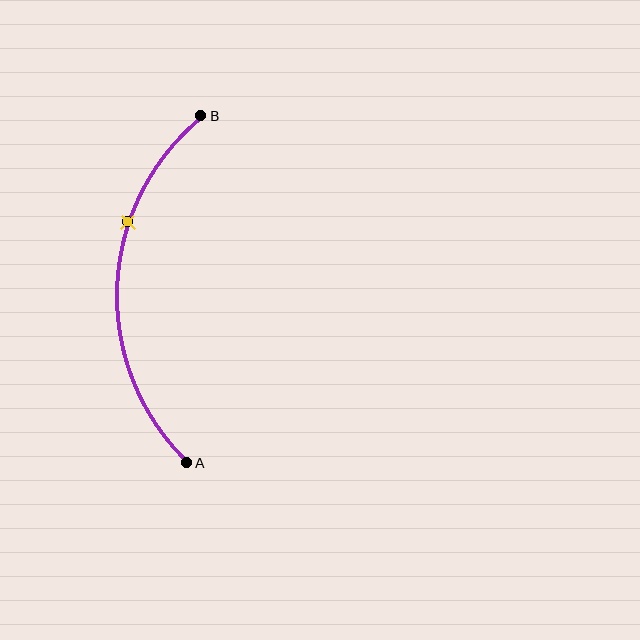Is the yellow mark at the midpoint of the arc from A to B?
No. The yellow mark lies on the arc but is closer to endpoint B. The arc midpoint would be at the point on the curve equidistant along the arc from both A and B.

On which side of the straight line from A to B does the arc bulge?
The arc bulges to the left of the straight line connecting A and B.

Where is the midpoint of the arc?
The arc midpoint is the point on the curve farthest from the straight line joining A and B. It sits to the left of that line.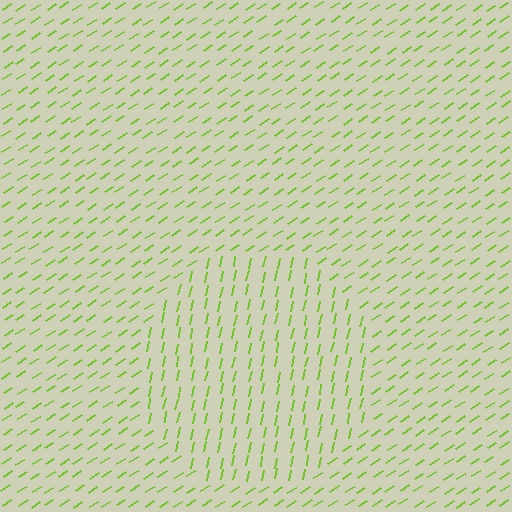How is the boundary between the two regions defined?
The boundary is defined purely by a change in line orientation (approximately 45 degrees difference). All lines are the same color and thickness.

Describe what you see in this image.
The image is filled with small lime line segments. A circle region in the image has lines oriented differently from the surrounding lines, creating a visible texture boundary.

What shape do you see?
I see a circle.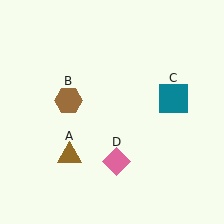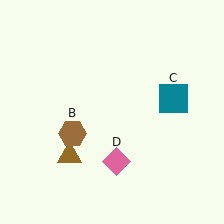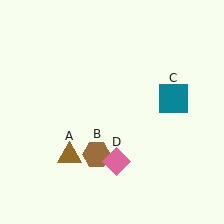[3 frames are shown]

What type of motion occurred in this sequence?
The brown hexagon (object B) rotated counterclockwise around the center of the scene.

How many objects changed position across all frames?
1 object changed position: brown hexagon (object B).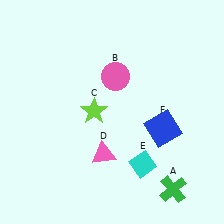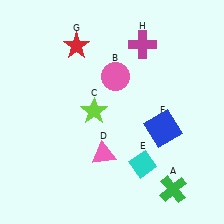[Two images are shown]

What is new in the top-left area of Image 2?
A red star (G) was added in the top-left area of Image 2.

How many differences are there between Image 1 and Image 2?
There are 2 differences between the two images.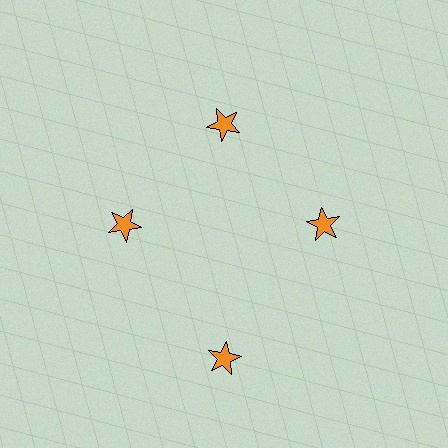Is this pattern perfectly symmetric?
No. The 4 orange stars are arranged in a ring, but one element near the 6 o'clock position is pushed outward from the center, breaking the 4-fold rotational symmetry.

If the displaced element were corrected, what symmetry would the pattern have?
It would have 4-fold rotational symmetry — the pattern would map onto itself every 90 degrees.